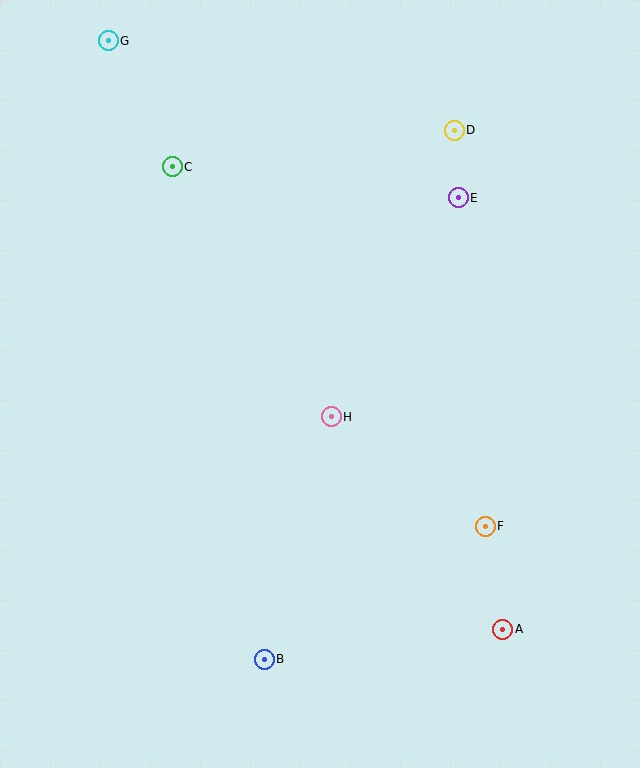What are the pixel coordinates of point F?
Point F is at (485, 526).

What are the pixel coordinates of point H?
Point H is at (331, 417).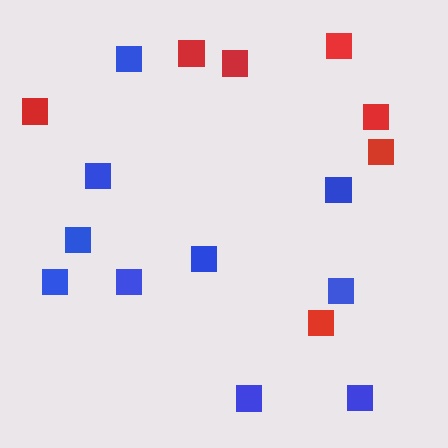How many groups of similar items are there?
There are 2 groups: one group of red squares (7) and one group of blue squares (10).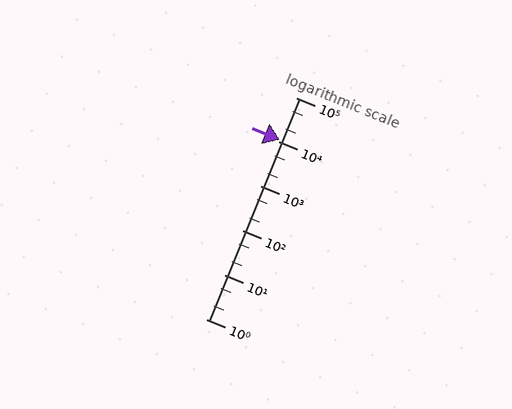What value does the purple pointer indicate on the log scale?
The pointer indicates approximately 11000.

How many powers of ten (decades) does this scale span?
The scale spans 5 decades, from 1 to 100000.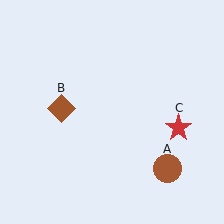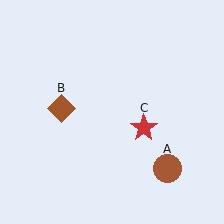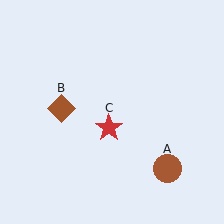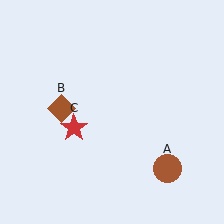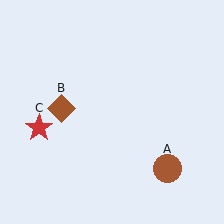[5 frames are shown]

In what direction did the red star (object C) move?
The red star (object C) moved left.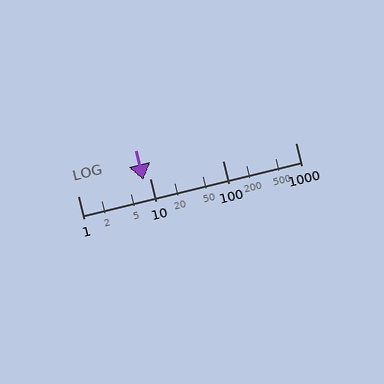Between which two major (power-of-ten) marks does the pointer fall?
The pointer is between 1 and 10.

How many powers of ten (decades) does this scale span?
The scale spans 3 decades, from 1 to 1000.